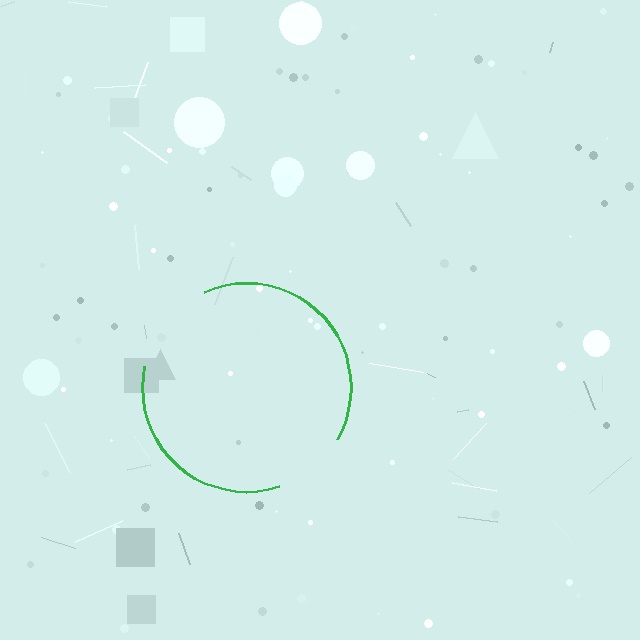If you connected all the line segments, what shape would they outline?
They would outline a circle.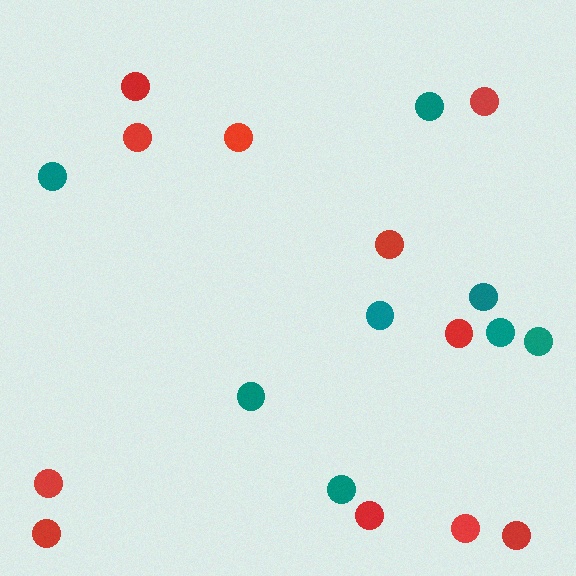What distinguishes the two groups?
There are 2 groups: one group of red circles (11) and one group of teal circles (8).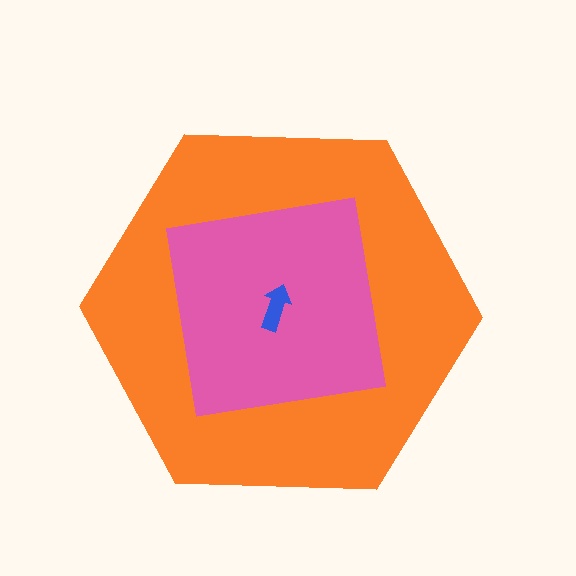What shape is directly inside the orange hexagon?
The pink square.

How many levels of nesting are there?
3.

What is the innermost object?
The blue arrow.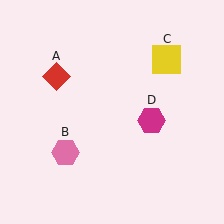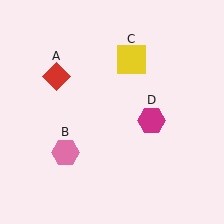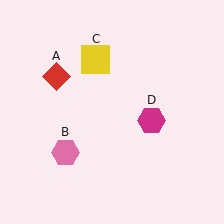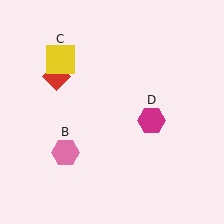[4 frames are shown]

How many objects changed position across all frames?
1 object changed position: yellow square (object C).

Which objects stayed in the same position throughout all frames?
Red diamond (object A) and pink hexagon (object B) and magenta hexagon (object D) remained stationary.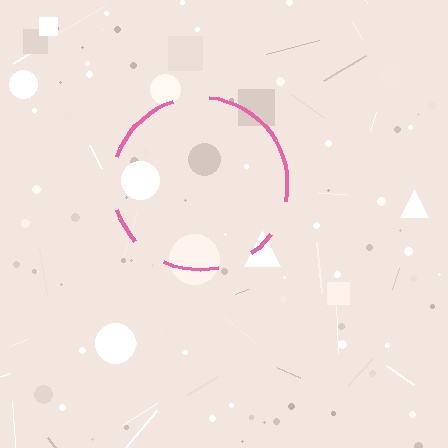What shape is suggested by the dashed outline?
The dashed outline suggests a circle.